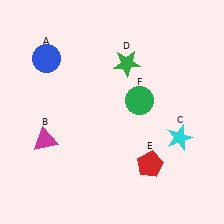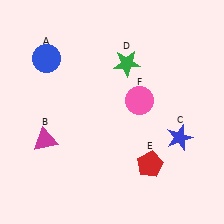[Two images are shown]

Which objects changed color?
C changed from cyan to blue. F changed from green to pink.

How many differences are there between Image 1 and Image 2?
There are 2 differences between the two images.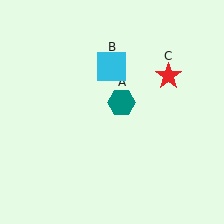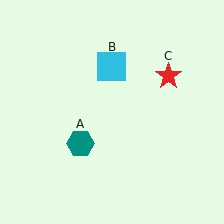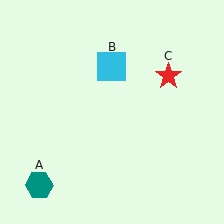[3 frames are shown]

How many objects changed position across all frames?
1 object changed position: teal hexagon (object A).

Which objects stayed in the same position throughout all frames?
Cyan square (object B) and red star (object C) remained stationary.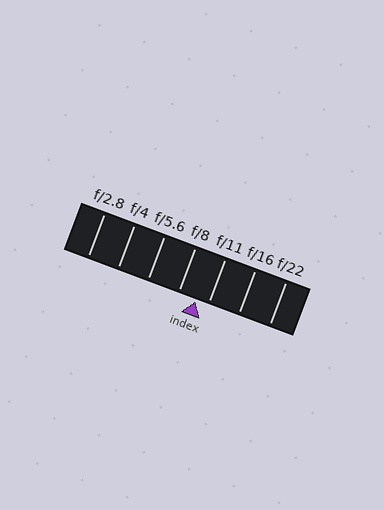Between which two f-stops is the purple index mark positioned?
The index mark is between f/8 and f/11.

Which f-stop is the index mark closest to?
The index mark is closest to f/11.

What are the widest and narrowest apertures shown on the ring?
The widest aperture shown is f/2.8 and the narrowest is f/22.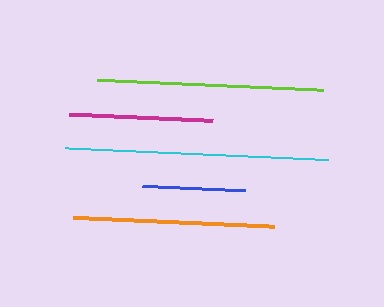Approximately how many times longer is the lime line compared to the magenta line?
The lime line is approximately 1.6 times the length of the magenta line.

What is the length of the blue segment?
The blue segment is approximately 103 pixels long.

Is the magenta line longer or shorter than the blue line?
The magenta line is longer than the blue line.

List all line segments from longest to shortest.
From longest to shortest: cyan, lime, orange, magenta, blue.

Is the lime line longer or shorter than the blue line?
The lime line is longer than the blue line.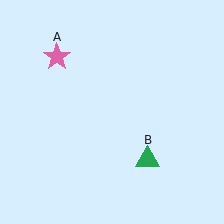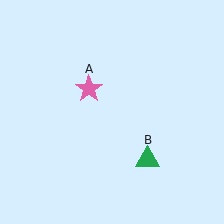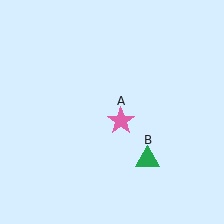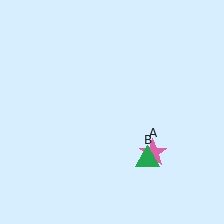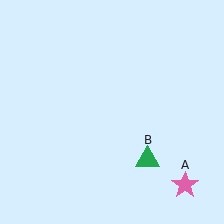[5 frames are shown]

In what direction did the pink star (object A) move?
The pink star (object A) moved down and to the right.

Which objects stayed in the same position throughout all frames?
Green triangle (object B) remained stationary.